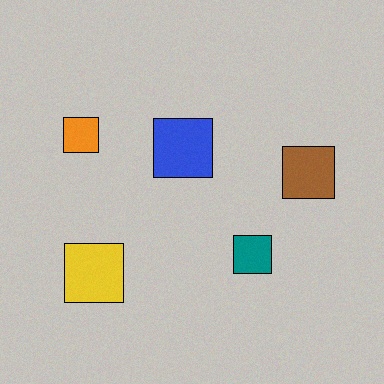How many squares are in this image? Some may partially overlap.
There are 5 squares.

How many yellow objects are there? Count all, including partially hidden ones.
There is 1 yellow object.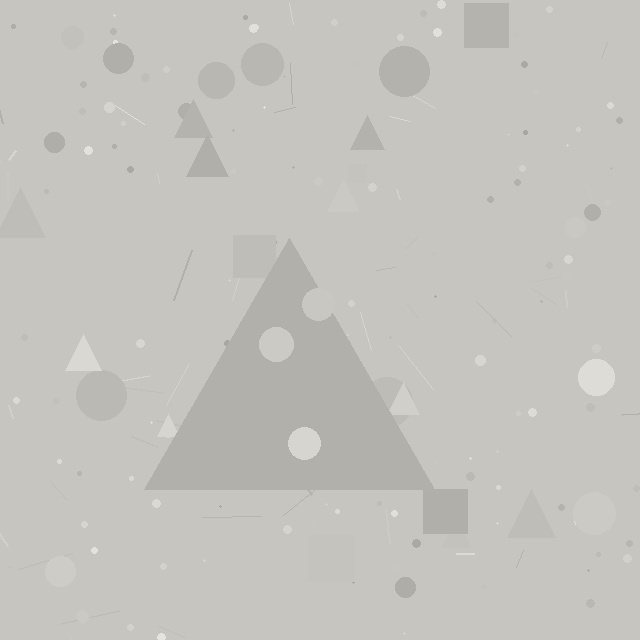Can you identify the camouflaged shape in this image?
The camouflaged shape is a triangle.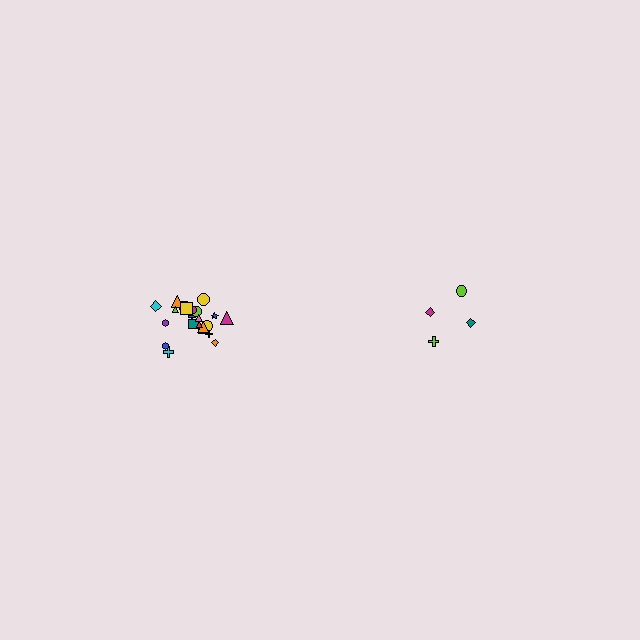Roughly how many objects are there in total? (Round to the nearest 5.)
Roughly 25 objects in total.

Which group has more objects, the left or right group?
The left group.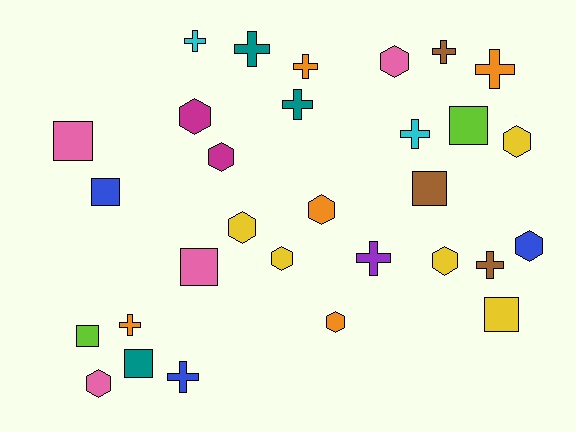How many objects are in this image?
There are 30 objects.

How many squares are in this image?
There are 8 squares.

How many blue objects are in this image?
There are 3 blue objects.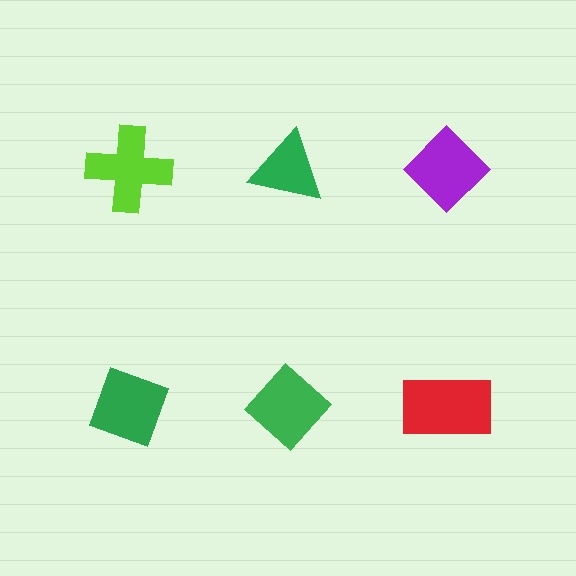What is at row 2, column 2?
A green diamond.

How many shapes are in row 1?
3 shapes.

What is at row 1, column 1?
A lime cross.